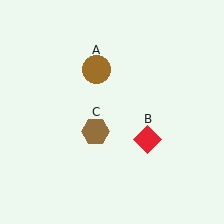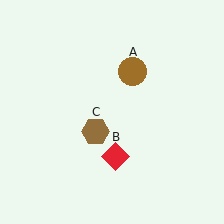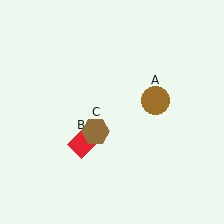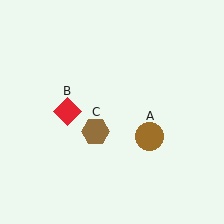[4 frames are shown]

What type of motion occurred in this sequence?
The brown circle (object A), red diamond (object B) rotated clockwise around the center of the scene.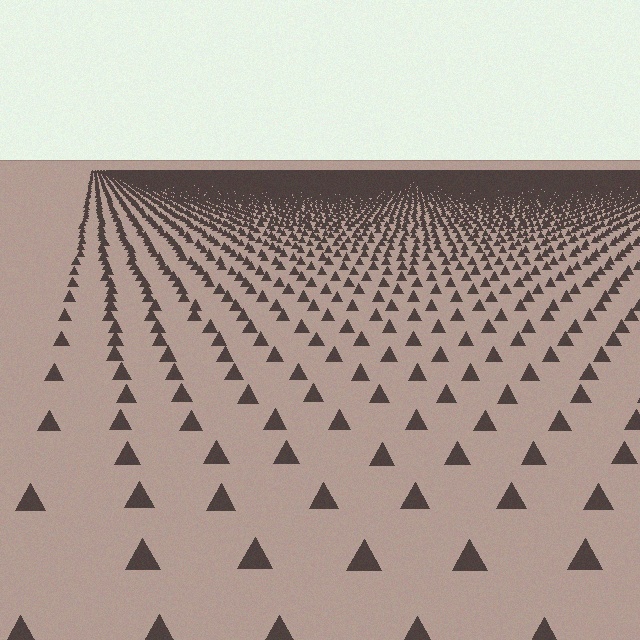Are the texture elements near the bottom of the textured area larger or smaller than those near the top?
Larger. Near the bottom, elements are closer to the viewer and appear at a bigger on-screen size.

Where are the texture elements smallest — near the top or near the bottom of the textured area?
Near the top.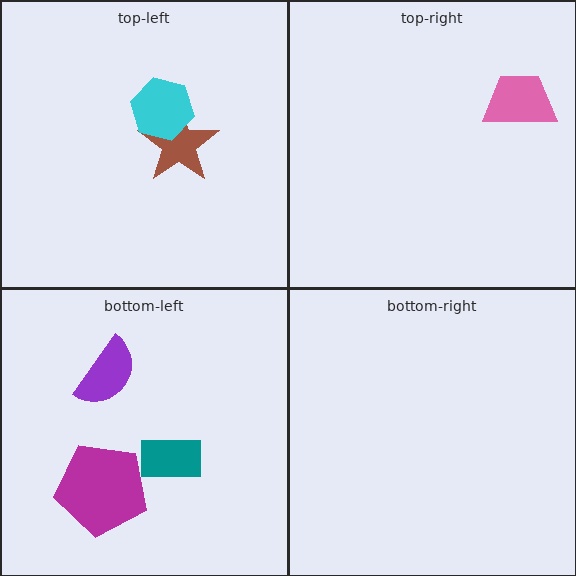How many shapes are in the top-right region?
1.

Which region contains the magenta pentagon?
The bottom-left region.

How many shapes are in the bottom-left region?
3.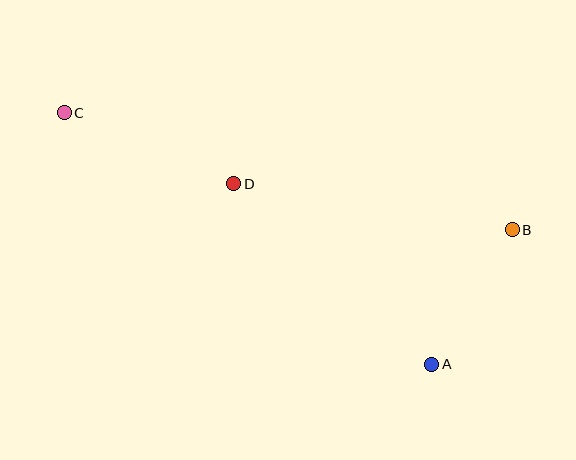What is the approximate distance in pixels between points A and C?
The distance between A and C is approximately 445 pixels.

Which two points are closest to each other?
Points A and B are closest to each other.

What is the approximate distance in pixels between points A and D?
The distance between A and D is approximately 268 pixels.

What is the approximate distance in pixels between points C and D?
The distance between C and D is approximately 183 pixels.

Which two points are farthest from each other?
Points B and C are farthest from each other.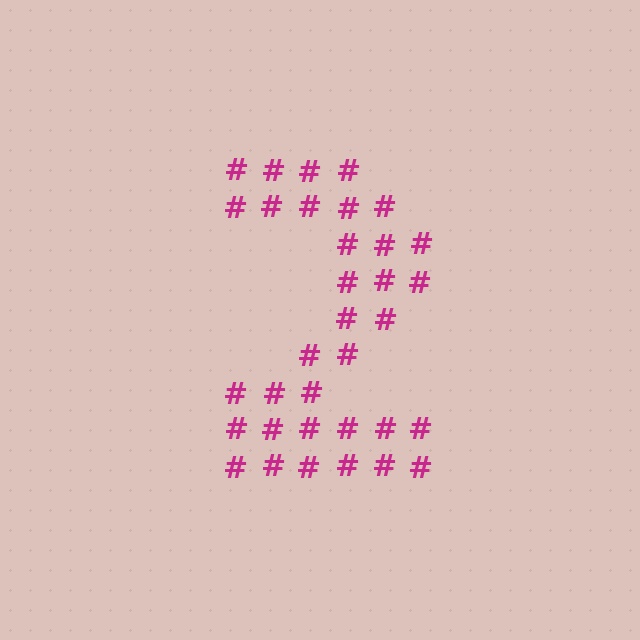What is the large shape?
The large shape is the digit 2.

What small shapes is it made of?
It is made of small hash symbols.